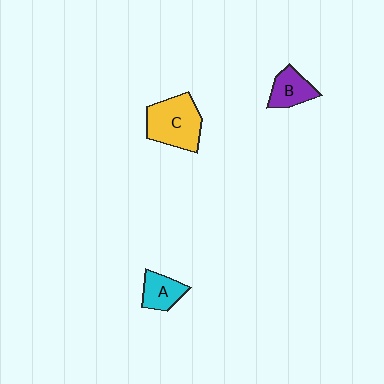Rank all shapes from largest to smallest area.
From largest to smallest: C (yellow), B (purple), A (cyan).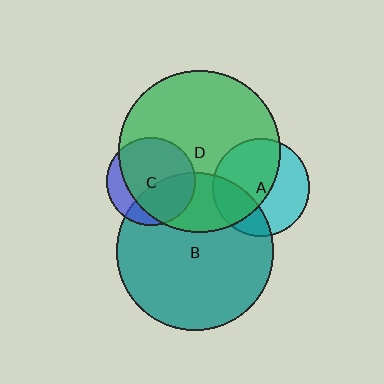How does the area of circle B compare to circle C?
Approximately 3.2 times.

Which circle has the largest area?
Circle D (green).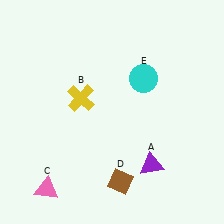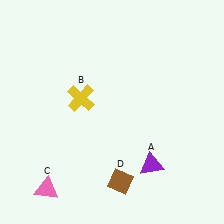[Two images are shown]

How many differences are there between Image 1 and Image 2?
There is 1 difference between the two images.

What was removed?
The cyan circle (E) was removed in Image 2.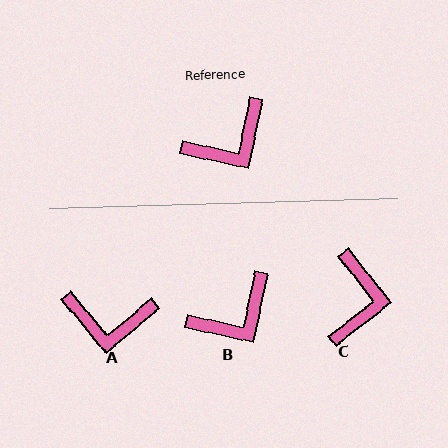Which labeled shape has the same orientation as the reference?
B.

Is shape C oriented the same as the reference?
No, it is off by about 50 degrees.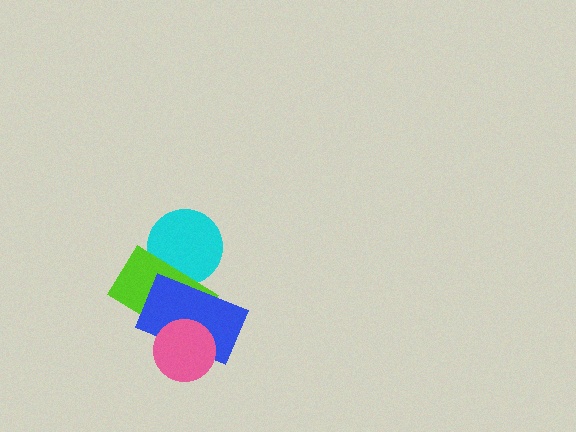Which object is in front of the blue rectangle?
The pink circle is in front of the blue rectangle.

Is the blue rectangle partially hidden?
Yes, it is partially covered by another shape.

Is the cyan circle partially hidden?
Yes, it is partially covered by another shape.